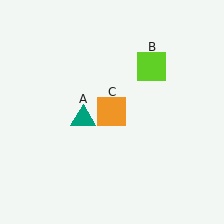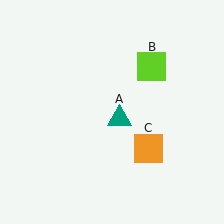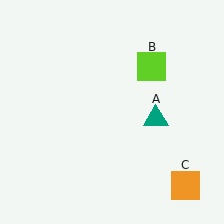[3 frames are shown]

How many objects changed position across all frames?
2 objects changed position: teal triangle (object A), orange square (object C).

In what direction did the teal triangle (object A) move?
The teal triangle (object A) moved right.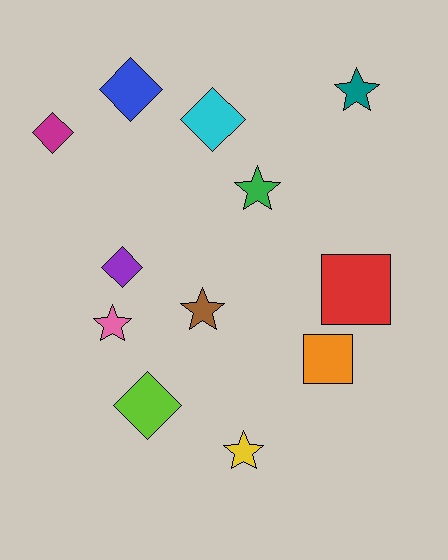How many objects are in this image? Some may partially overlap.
There are 12 objects.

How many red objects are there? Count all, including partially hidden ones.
There is 1 red object.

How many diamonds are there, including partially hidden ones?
There are 5 diamonds.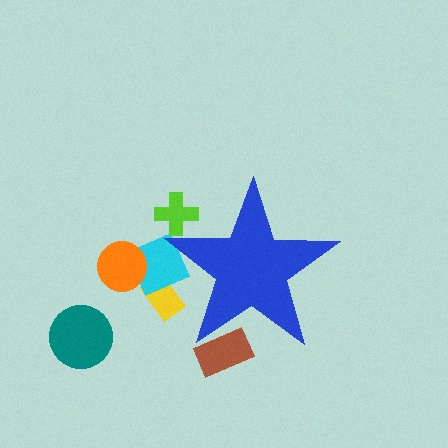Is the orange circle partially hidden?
No, the orange circle is fully visible.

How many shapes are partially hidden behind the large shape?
4 shapes are partially hidden.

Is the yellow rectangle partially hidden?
Yes, the yellow rectangle is partially hidden behind the blue star.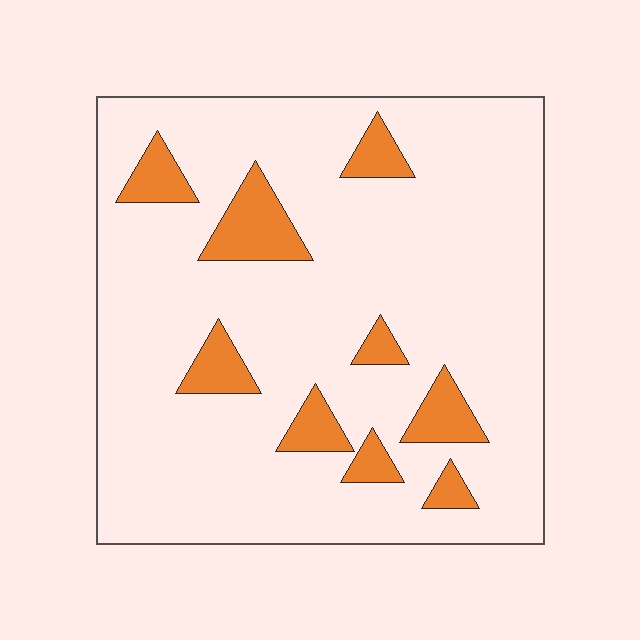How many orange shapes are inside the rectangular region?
9.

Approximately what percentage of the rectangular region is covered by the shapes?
Approximately 15%.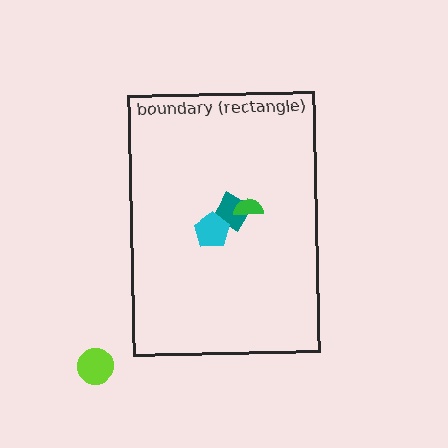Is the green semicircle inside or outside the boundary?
Inside.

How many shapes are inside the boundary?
3 inside, 1 outside.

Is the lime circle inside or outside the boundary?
Outside.